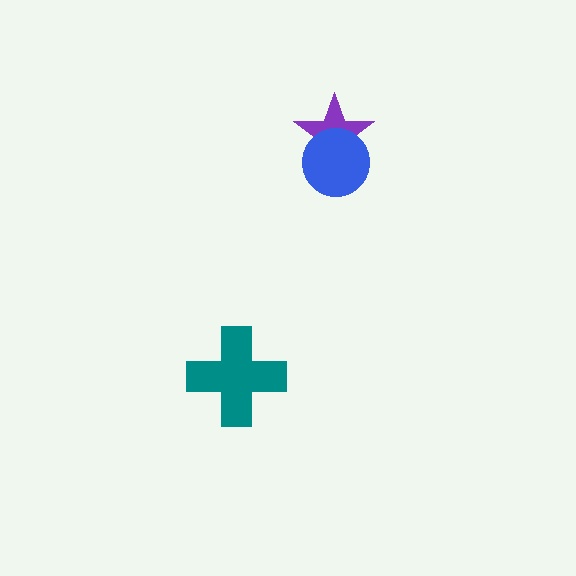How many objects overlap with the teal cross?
0 objects overlap with the teal cross.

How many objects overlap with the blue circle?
1 object overlaps with the blue circle.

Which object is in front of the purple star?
The blue circle is in front of the purple star.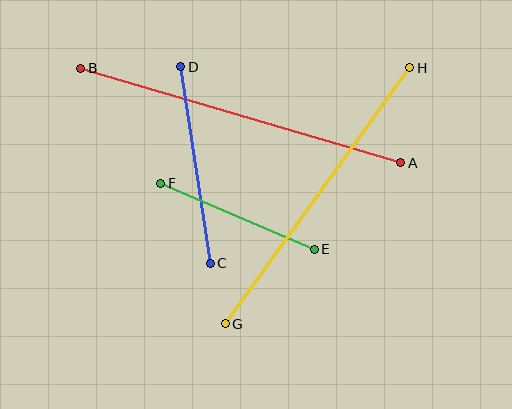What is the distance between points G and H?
The distance is approximately 316 pixels.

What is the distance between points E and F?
The distance is approximately 167 pixels.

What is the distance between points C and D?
The distance is approximately 199 pixels.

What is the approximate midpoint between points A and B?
The midpoint is at approximately (241, 115) pixels.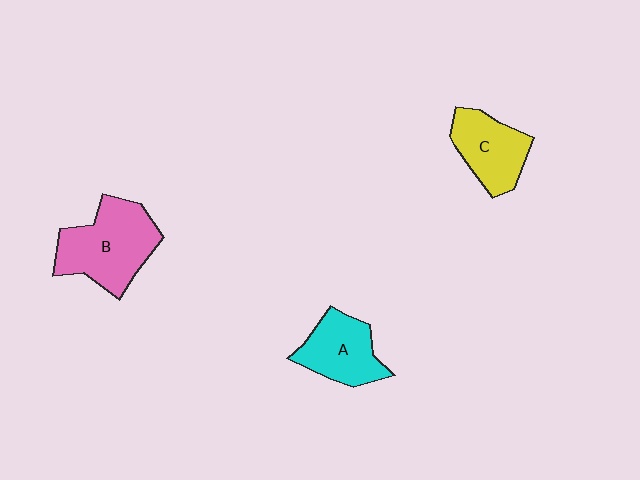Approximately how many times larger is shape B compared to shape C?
Approximately 1.5 times.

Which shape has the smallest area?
Shape C (yellow).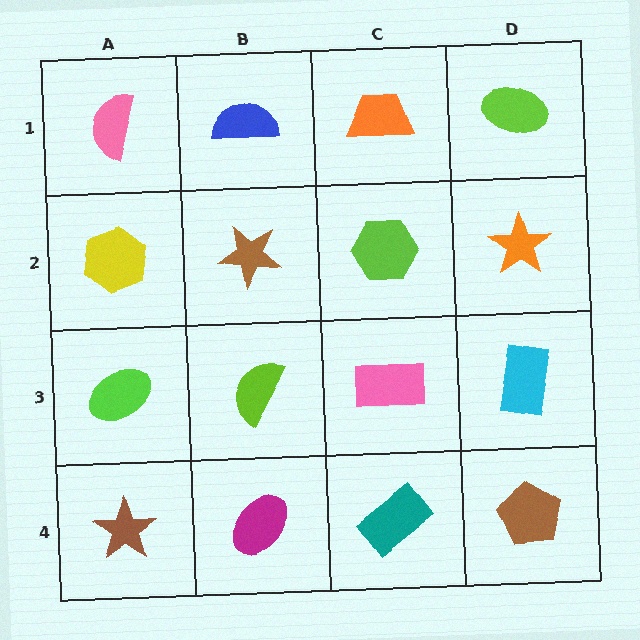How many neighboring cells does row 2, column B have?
4.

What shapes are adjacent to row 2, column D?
A lime ellipse (row 1, column D), a cyan rectangle (row 3, column D), a lime hexagon (row 2, column C).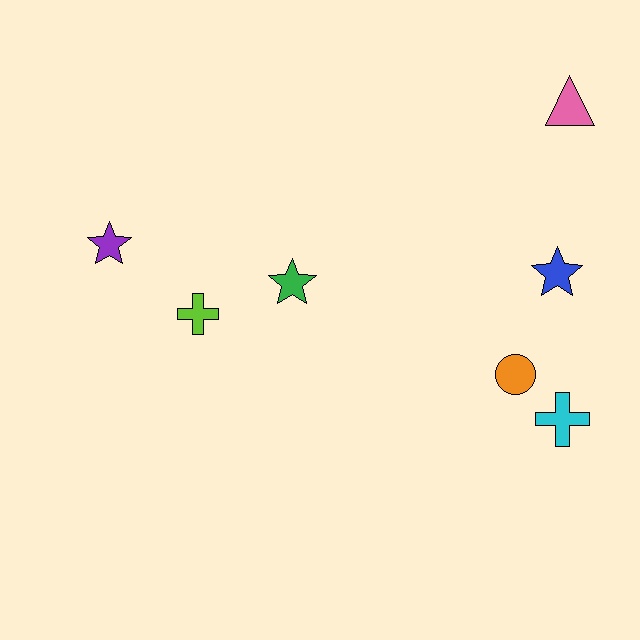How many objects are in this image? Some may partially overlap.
There are 7 objects.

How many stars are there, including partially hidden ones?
There are 3 stars.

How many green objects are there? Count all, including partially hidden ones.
There is 1 green object.